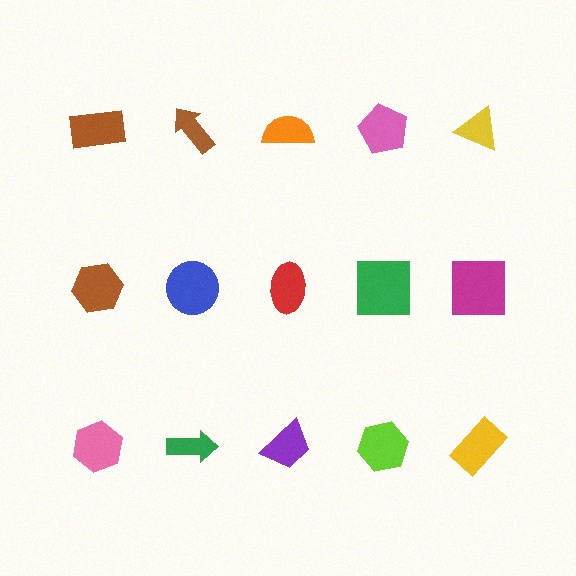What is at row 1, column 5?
A yellow triangle.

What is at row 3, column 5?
A yellow rectangle.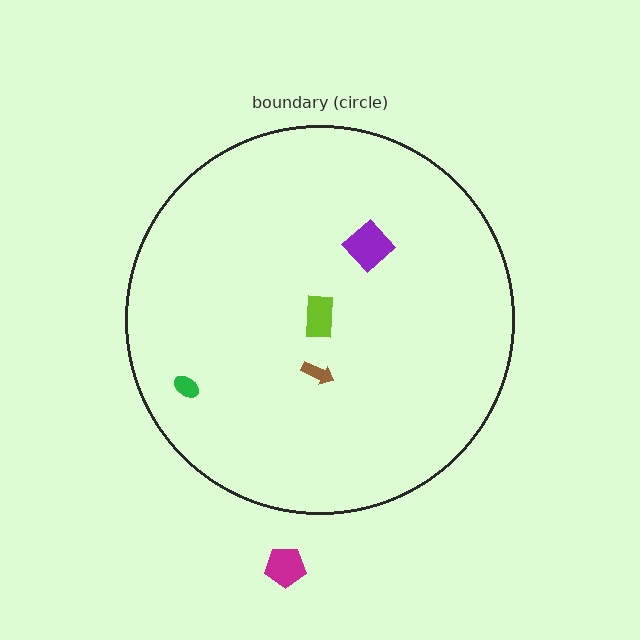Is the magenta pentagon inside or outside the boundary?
Outside.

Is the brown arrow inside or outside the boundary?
Inside.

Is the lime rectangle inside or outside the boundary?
Inside.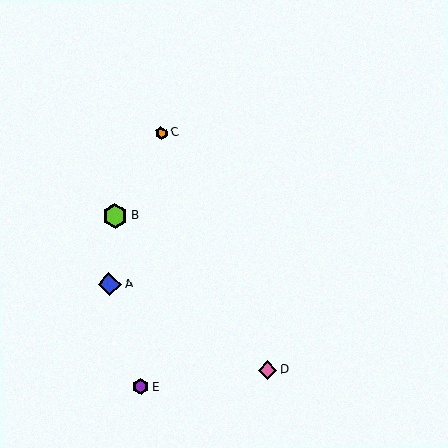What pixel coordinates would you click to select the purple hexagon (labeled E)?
Click at (141, 387) to select the purple hexagon E.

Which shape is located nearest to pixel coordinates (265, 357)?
The pink diamond (labeled D) at (268, 370) is nearest to that location.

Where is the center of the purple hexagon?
The center of the purple hexagon is at (141, 387).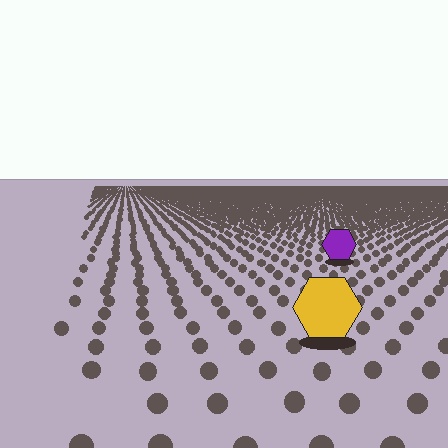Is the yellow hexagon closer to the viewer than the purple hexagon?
Yes. The yellow hexagon is closer — you can tell from the texture gradient: the ground texture is coarser near it.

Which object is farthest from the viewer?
The purple hexagon is farthest from the viewer. It appears smaller and the ground texture around it is denser.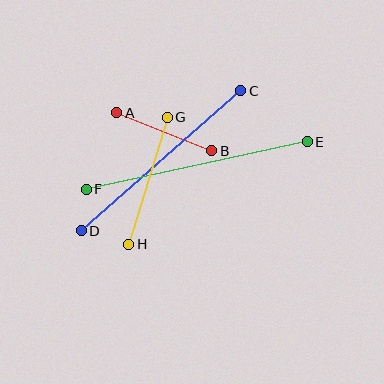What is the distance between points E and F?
The distance is approximately 226 pixels.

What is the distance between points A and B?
The distance is approximately 103 pixels.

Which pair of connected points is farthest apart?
Points E and F are farthest apart.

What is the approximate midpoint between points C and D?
The midpoint is at approximately (161, 161) pixels.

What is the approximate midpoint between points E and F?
The midpoint is at approximately (197, 165) pixels.